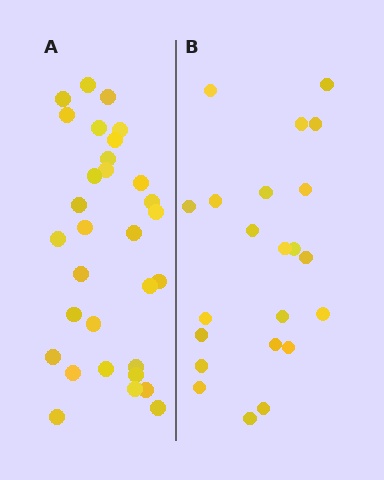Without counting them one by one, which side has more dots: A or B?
Region A (the left region) has more dots.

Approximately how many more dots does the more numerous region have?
Region A has roughly 8 or so more dots than region B.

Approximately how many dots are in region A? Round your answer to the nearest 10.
About 30 dots. (The exact count is 31, which rounds to 30.)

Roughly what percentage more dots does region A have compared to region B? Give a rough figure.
About 40% more.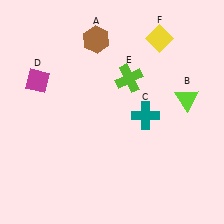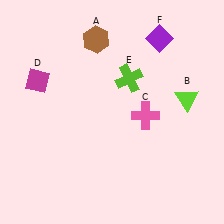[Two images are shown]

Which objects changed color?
C changed from teal to pink. F changed from yellow to purple.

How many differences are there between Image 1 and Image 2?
There are 2 differences between the two images.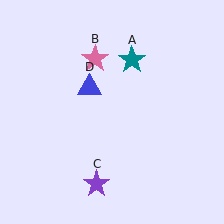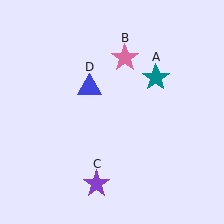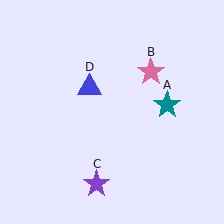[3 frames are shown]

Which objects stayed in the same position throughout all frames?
Purple star (object C) and blue triangle (object D) remained stationary.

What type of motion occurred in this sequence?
The teal star (object A), pink star (object B) rotated clockwise around the center of the scene.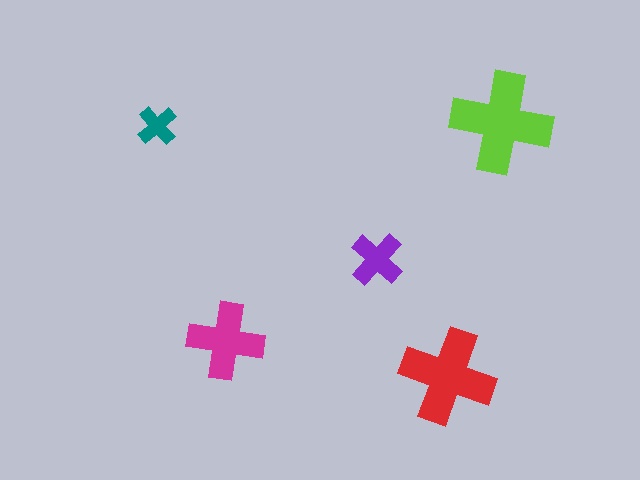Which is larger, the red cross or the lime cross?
The lime one.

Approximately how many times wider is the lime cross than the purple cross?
About 2 times wider.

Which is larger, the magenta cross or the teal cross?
The magenta one.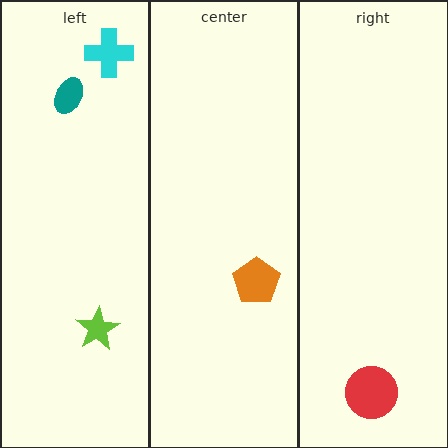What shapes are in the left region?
The teal ellipse, the lime star, the cyan cross.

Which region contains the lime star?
The left region.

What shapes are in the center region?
The orange pentagon.